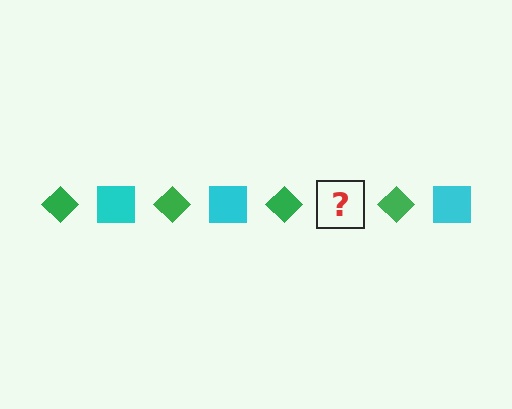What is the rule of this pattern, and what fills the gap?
The rule is that the pattern alternates between green diamond and cyan square. The gap should be filled with a cyan square.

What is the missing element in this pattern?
The missing element is a cyan square.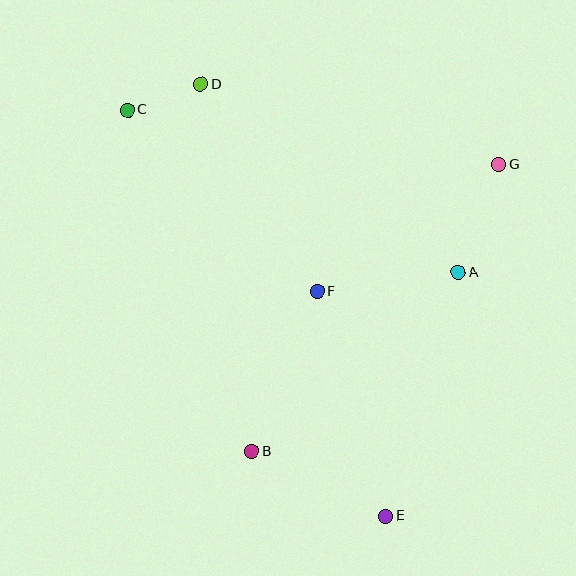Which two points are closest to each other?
Points C and D are closest to each other.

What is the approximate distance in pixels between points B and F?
The distance between B and F is approximately 173 pixels.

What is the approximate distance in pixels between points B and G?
The distance between B and G is approximately 378 pixels.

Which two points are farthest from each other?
Points C and E are farthest from each other.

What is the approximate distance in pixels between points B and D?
The distance between B and D is approximately 370 pixels.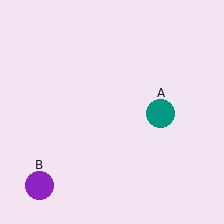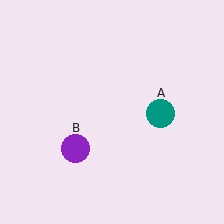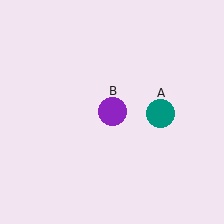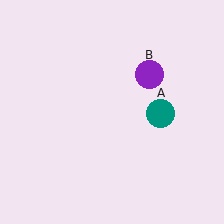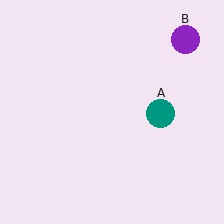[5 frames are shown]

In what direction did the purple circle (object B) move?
The purple circle (object B) moved up and to the right.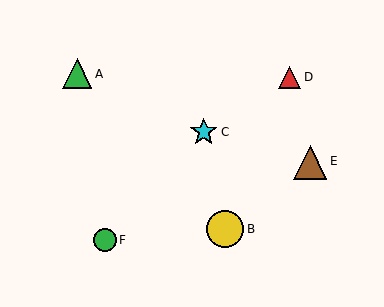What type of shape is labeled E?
Shape E is a brown triangle.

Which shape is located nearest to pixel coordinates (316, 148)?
The brown triangle (labeled E) at (310, 162) is nearest to that location.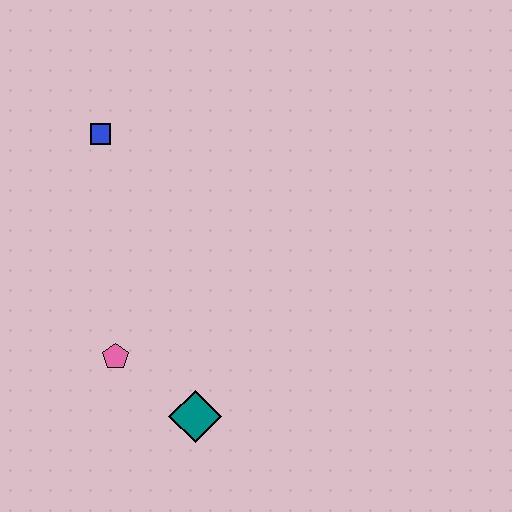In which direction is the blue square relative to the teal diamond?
The blue square is above the teal diamond.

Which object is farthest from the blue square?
The teal diamond is farthest from the blue square.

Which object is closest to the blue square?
The pink pentagon is closest to the blue square.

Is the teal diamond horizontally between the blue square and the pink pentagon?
No